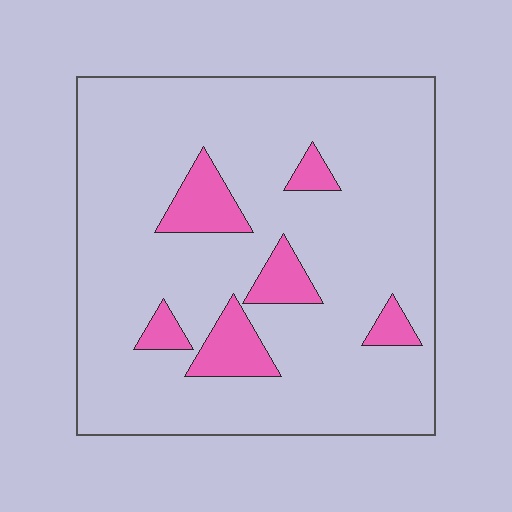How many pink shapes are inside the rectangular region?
6.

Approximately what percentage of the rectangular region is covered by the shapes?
Approximately 15%.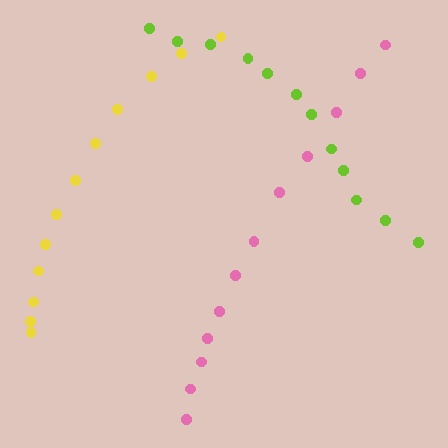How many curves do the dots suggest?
There are 3 distinct paths.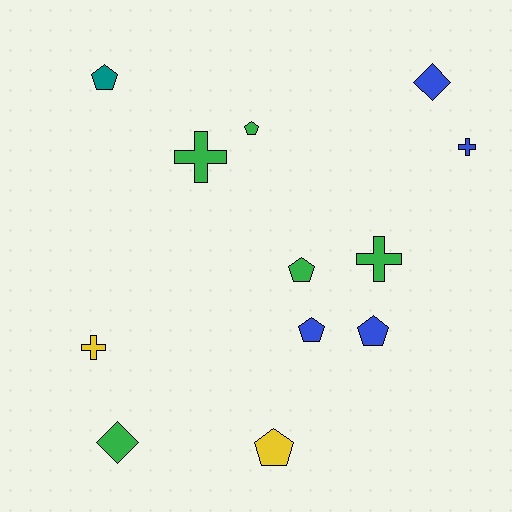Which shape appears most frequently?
Pentagon, with 6 objects.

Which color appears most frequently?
Green, with 5 objects.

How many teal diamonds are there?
There are no teal diamonds.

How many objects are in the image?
There are 12 objects.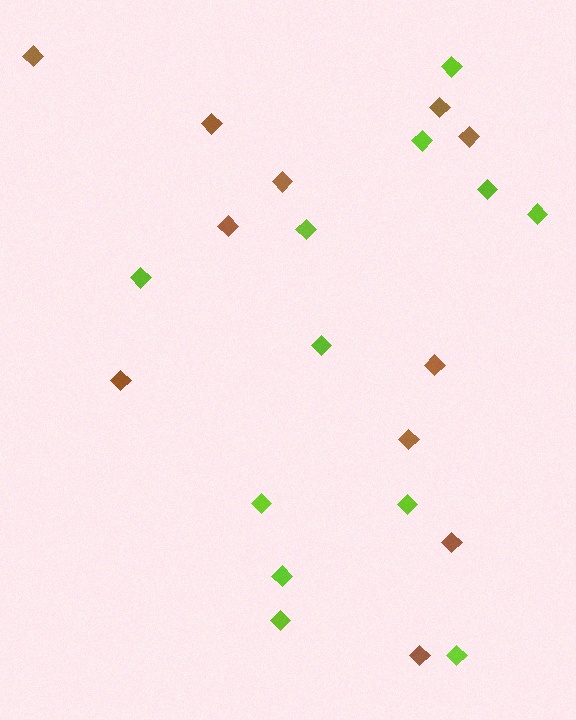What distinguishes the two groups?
There are 2 groups: one group of lime diamonds (12) and one group of brown diamonds (11).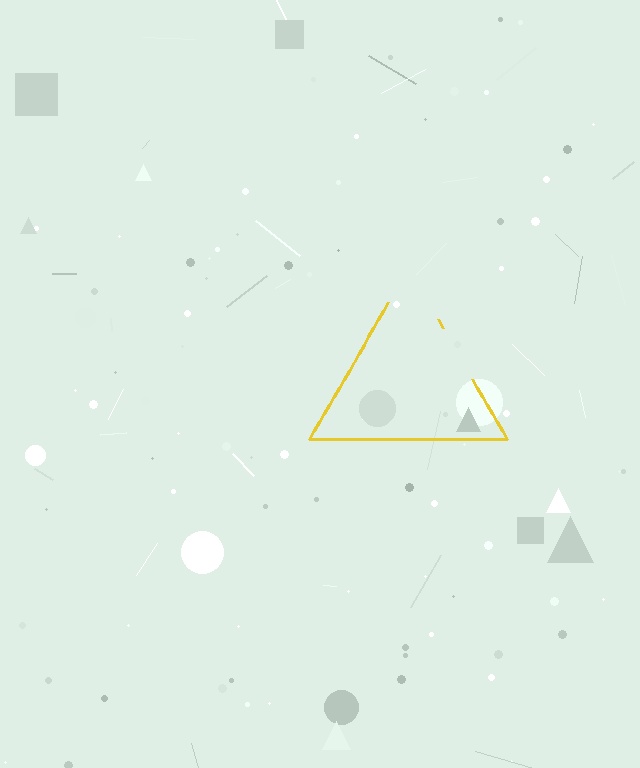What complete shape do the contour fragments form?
The contour fragments form a triangle.